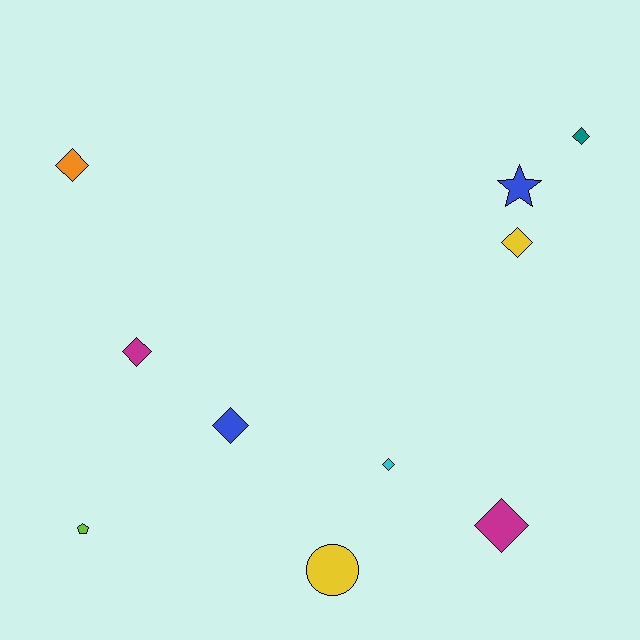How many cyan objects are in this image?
There is 1 cyan object.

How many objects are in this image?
There are 10 objects.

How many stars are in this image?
There is 1 star.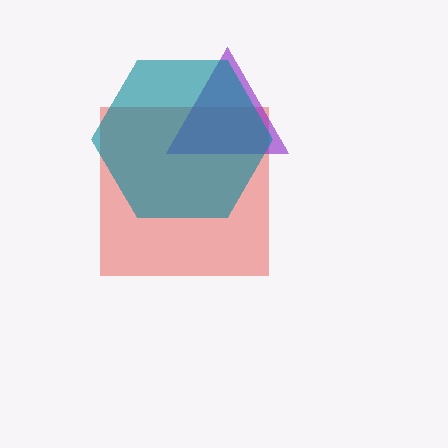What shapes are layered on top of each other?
The layered shapes are: a red square, a purple triangle, a teal hexagon.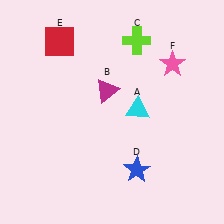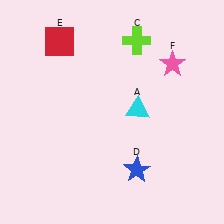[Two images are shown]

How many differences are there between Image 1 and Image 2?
There is 1 difference between the two images.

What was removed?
The magenta triangle (B) was removed in Image 2.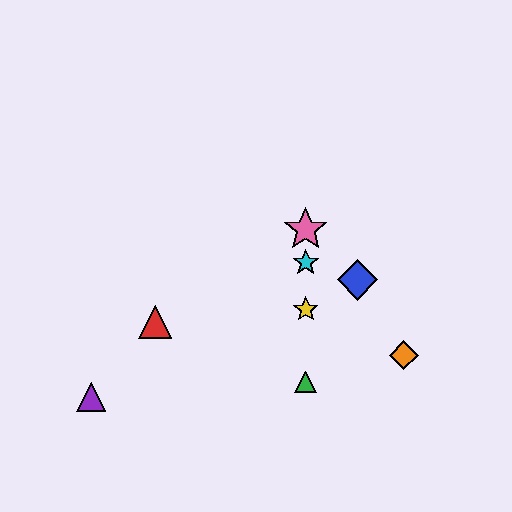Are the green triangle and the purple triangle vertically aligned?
No, the green triangle is at x≈306 and the purple triangle is at x≈91.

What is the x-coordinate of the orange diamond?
The orange diamond is at x≈404.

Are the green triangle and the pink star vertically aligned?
Yes, both are at x≈306.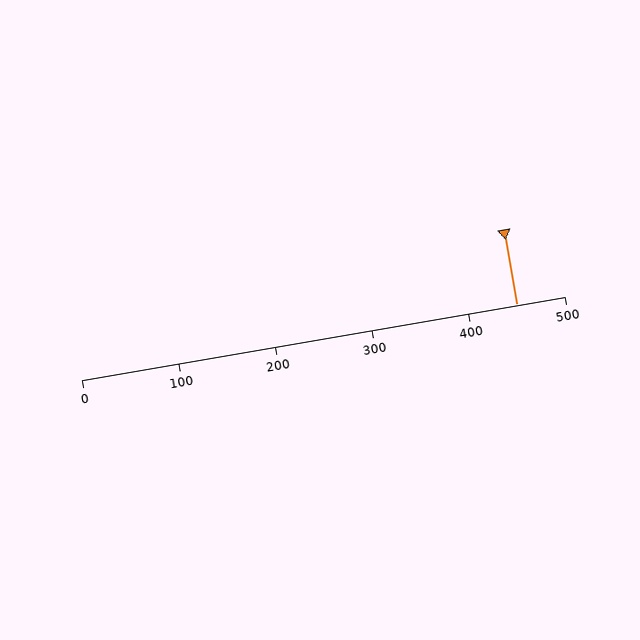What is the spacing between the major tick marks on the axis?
The major ticks are spaced 100 apart.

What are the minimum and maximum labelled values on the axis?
The axis runs from 0 to 500.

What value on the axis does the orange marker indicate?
The marker indicates approximately 450.